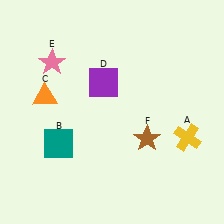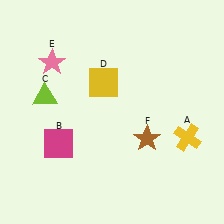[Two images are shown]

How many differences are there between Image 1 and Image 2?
There are 3 differences between the two images.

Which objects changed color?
B changed from teal to magenta. C changed from orange to lime. D changed from purple to yellow.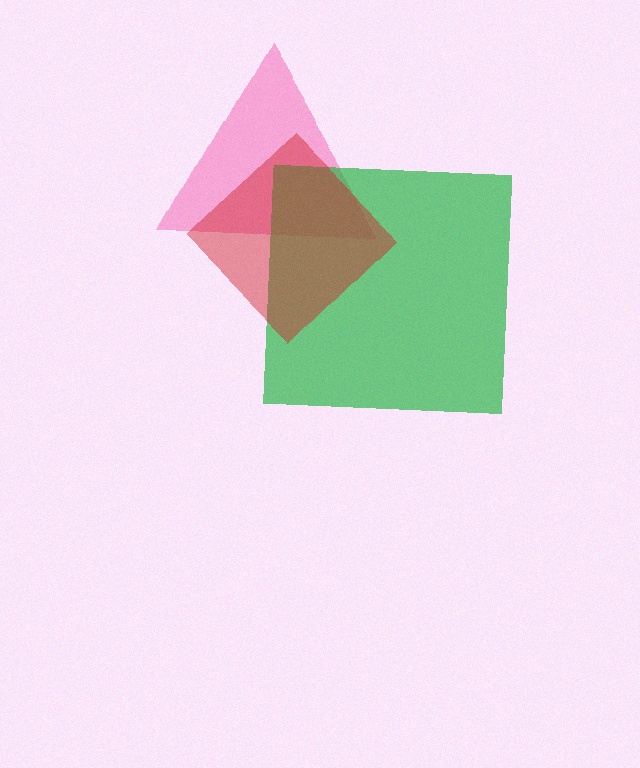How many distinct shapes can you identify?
There are 3 distinct shapes: a pink triangle, a green square, a red diamond.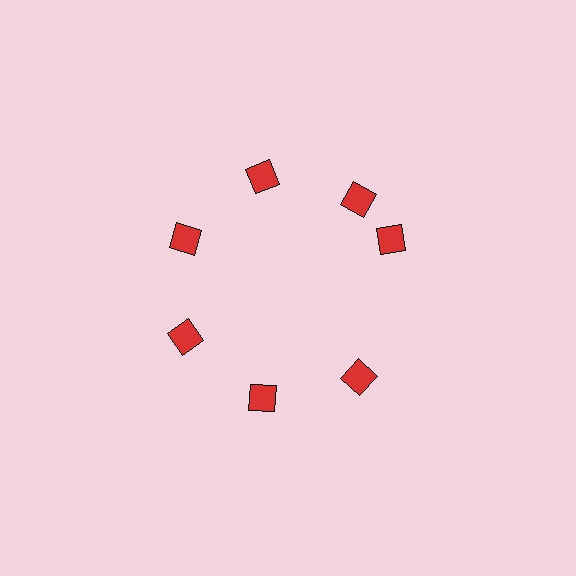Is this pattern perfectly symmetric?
No. The 7 red diamonds are arranged in a ring, but one element near the 3 o'clock position is rotated out of alignment along the ring, breaking the 7-fold rotational symmetry.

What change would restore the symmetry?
The symmetry would be restored by rotating it back into even spacing with its neighbors so that all 7 diamonds sit at equal angles and equal distance from the center.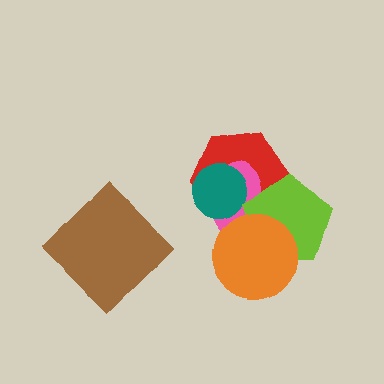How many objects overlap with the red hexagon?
4 objects overlap with the red hexagon.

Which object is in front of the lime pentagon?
The orange circle is in front of the lime pentagon.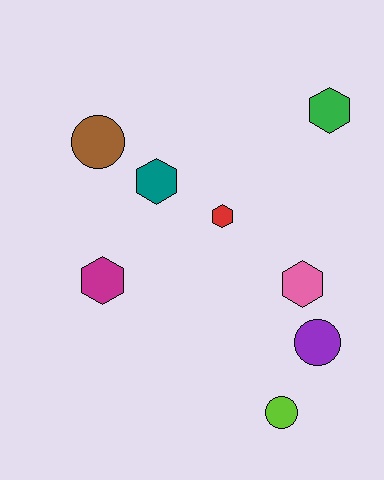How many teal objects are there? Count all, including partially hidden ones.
There is 1 teal object.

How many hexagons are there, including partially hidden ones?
There are 5 hexagons.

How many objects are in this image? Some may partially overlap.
There are 8 objects.